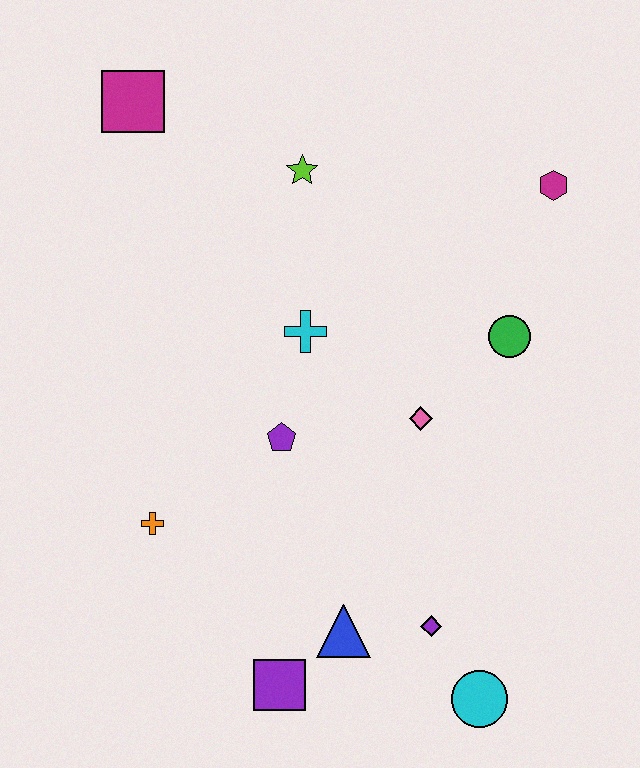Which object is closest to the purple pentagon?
The cyan cross is closest to the purple pentagon.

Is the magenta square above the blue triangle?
Yes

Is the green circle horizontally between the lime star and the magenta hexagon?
Yes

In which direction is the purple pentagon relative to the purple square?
The purple pentagon is above the purple square.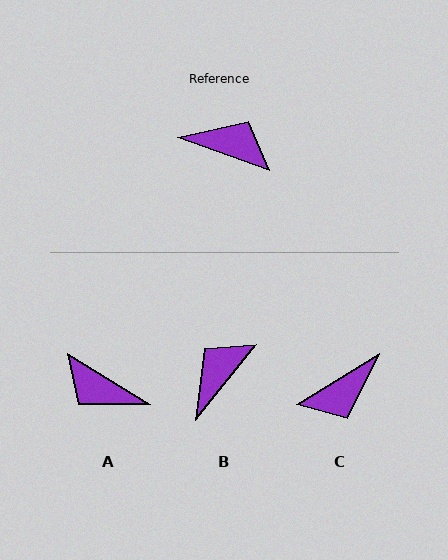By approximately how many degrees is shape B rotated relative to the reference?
Approximately 71 degrees counter-clockwise.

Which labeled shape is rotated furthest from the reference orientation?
A, about 168 degrees away.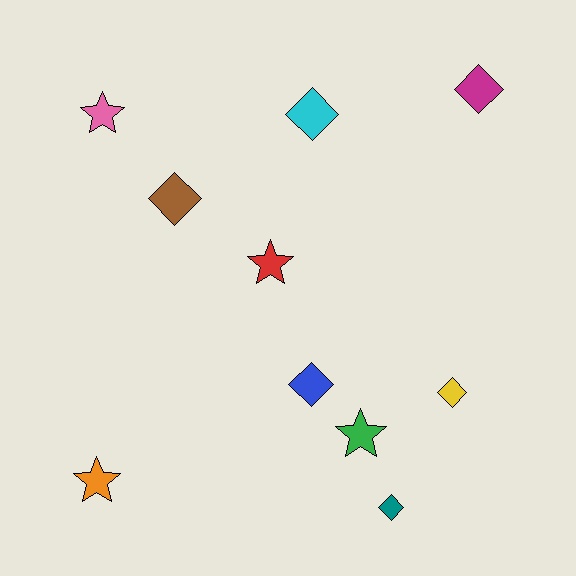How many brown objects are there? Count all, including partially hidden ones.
There is 1 brown object.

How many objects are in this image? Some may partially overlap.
There are 10 objects.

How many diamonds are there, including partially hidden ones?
There are 6 diamonds.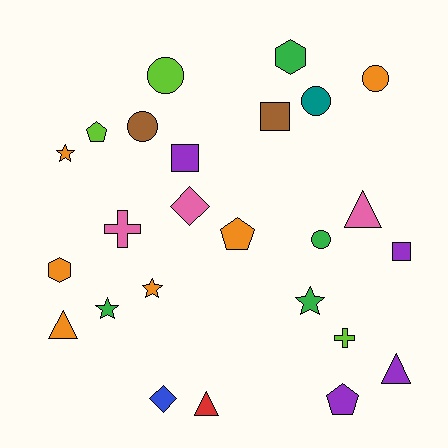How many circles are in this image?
There are 5 circles.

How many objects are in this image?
There are 25 objects.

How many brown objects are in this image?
There are 2 brown objects.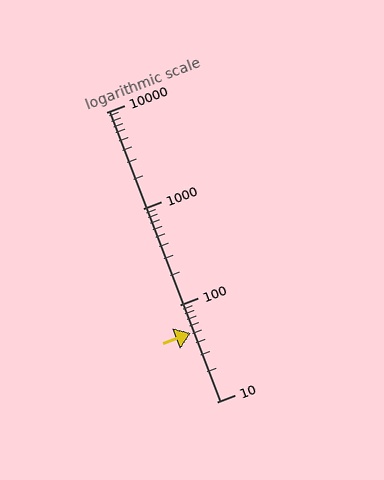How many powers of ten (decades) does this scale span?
The scale spans 3 decades, from 10 to 10000.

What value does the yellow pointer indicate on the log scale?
The pointer indicates approximately 51.